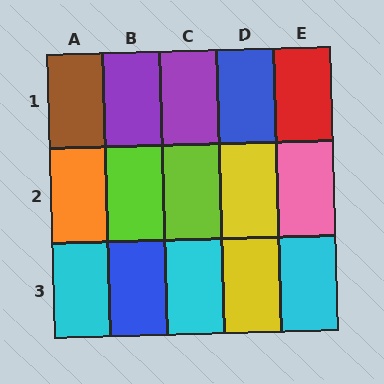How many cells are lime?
2 cells are lime.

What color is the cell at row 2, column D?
Yellow.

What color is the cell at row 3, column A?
Cyan.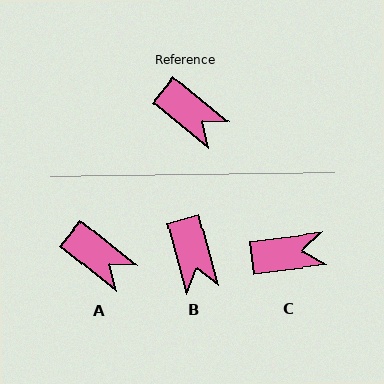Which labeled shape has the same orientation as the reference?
A.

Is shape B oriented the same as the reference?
No, it is off by about 35 degrees.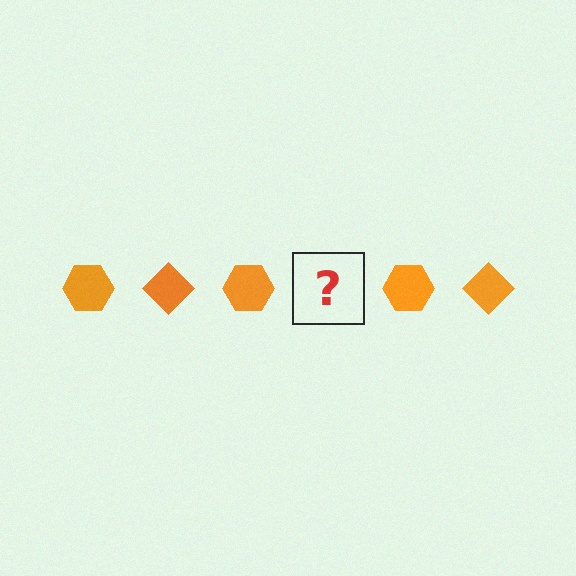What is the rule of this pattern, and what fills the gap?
The rule is that the pattern cycles through hexagon, diamond shapes in orange. The gap should be filled with an orange diamond.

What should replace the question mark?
The question mark should be replaced with an orange diamond.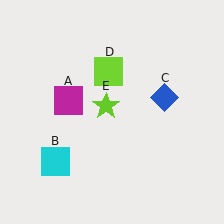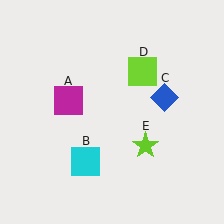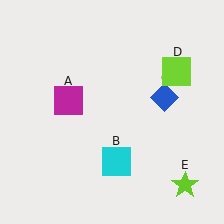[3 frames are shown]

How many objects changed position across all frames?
3 objects changed position: cyan square (object B), lime square (object D), lime star (object E).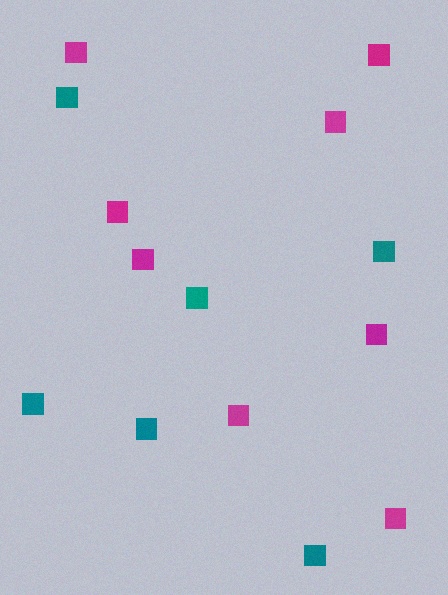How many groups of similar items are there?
There are 2 groups: one group of teal squares (6) and one group of magenta squares (8).